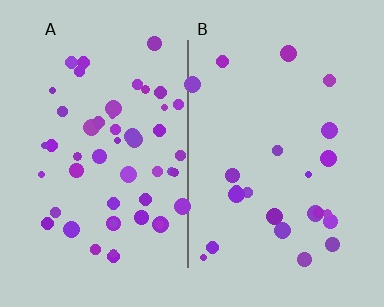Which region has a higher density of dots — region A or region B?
A (the left).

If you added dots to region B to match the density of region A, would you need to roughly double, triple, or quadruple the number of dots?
Approximately double.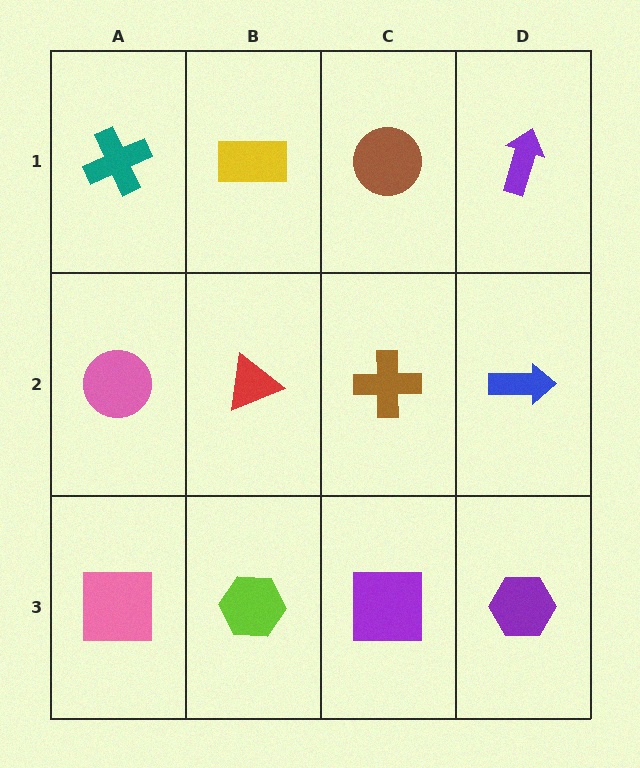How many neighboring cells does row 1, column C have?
3.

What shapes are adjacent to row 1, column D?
A blue arrow (row 2, column D), a brown circle (row 1, column C).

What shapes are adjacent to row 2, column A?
A teal cross (row 1, column A), a pink square (row 3, column A), a red triangle (row 2, column B).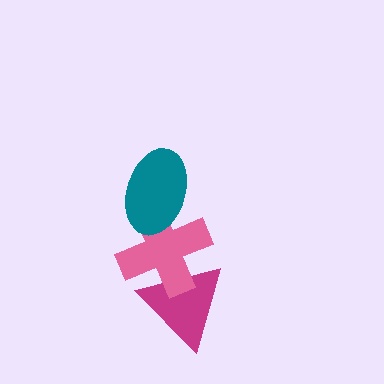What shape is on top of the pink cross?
The teal ellipse is on top of the pink cross.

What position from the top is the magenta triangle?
The magenta triangle is 3rd from the top.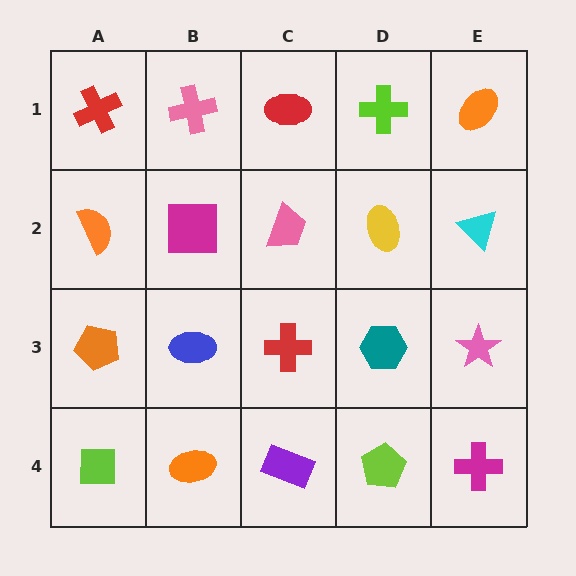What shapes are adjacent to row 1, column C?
A pink trapezoid (row 2, column C), a pink cross (row 1, column B), a lime cross (row 1, column D).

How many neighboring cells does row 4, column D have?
3.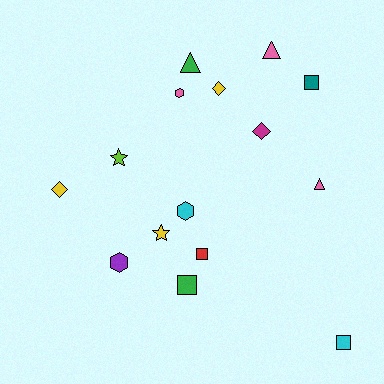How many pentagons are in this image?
There are no pentagons.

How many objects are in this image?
There are 15 objects.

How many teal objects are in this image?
There is 1 teal object.